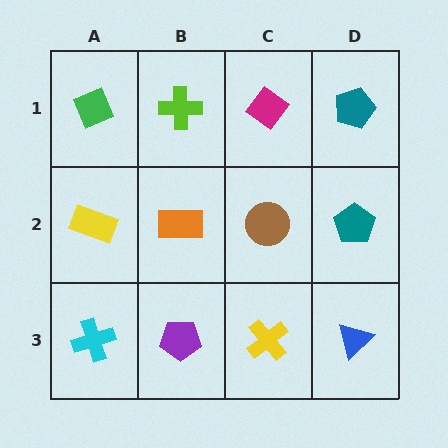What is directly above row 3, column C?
A brown circle.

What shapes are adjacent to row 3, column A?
A yellow rectangle (row 2, column A), a purple pentagon (row 3, column B).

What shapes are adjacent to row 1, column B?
An orange rectangle (row 2, column B), a green diamond (row 1, column A), a magenta diamond (row 1, column C).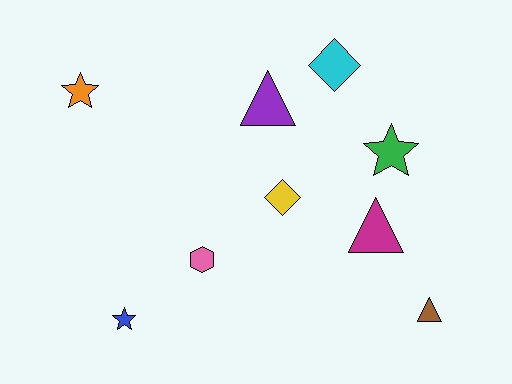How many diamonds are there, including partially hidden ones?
There are 2 diamonds.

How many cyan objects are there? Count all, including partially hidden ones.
There is 1 cyan object.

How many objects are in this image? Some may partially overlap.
There are 9 objects.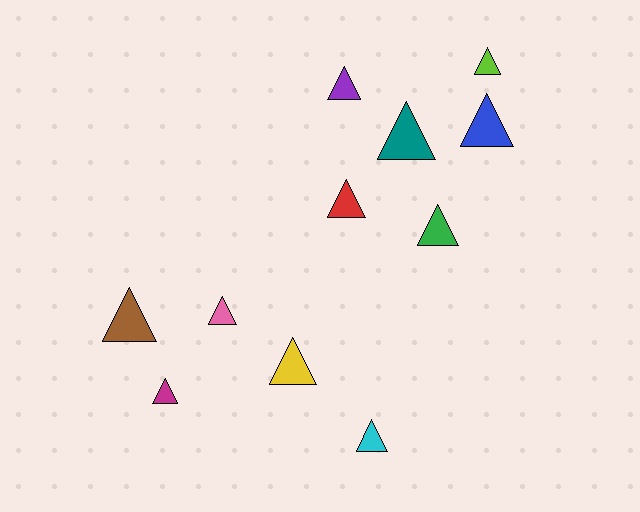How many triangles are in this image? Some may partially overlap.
There are 11 triangles.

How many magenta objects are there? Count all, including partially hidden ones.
There is 1 magenta object.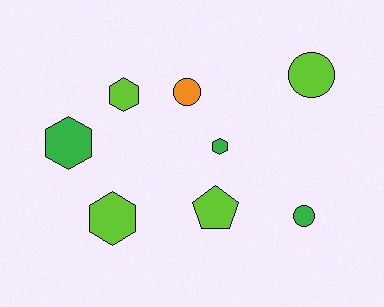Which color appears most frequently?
Lime, with 4 objects.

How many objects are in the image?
There are 8 objects.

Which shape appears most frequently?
Hexagon, with 4 objects.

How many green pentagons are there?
There are no green pentagons.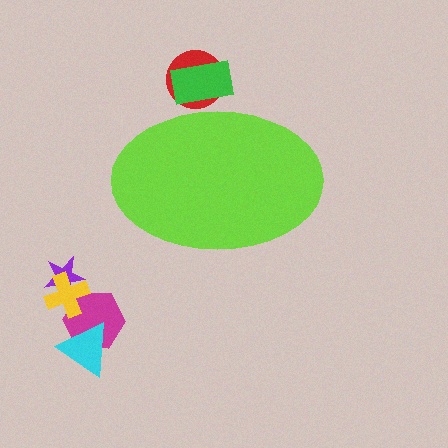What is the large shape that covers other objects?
A lime ellipse.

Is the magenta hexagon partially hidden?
No, the magenta hexagon is fully visible.